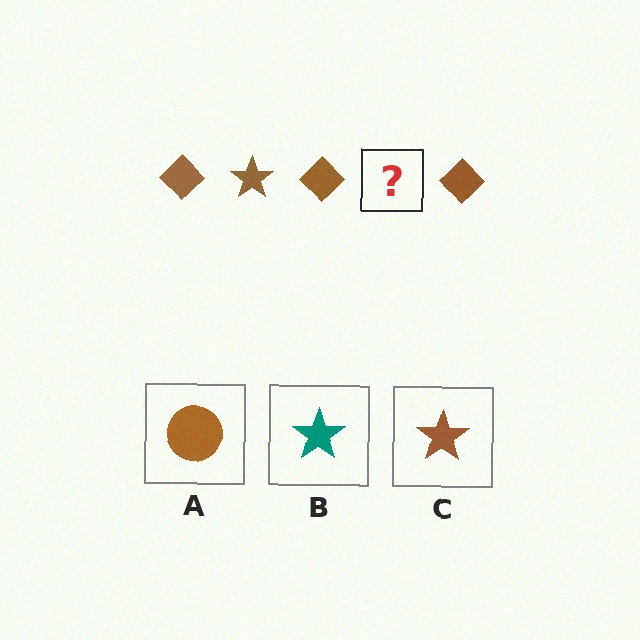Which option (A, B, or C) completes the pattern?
C.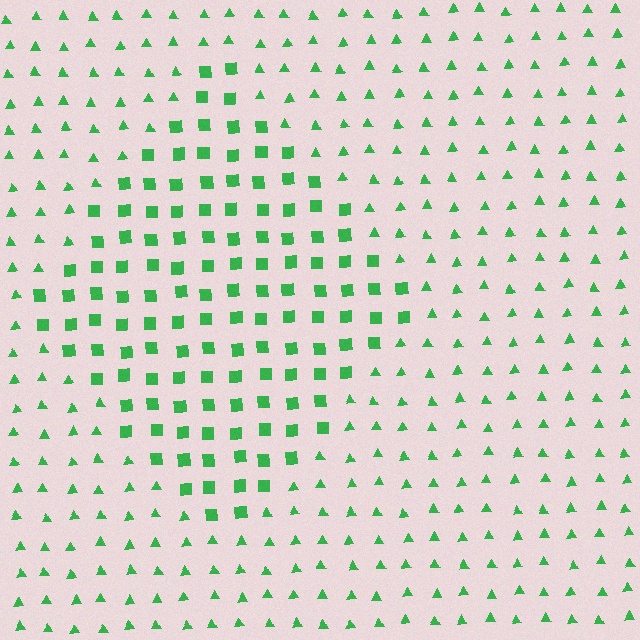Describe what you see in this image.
The image is filled with small green elements arranged in a uniform grid. A diamond-shaped region contains squares, while the surrounding area contains triangles. The boundary is defined purely by the change in element shape.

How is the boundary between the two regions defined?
The boundary is defined by a change in element shape: squares inside vs. triangles outside. All elements share the same color and spacing.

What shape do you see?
I see a diamond.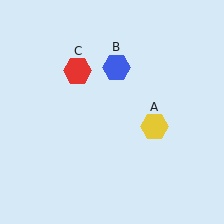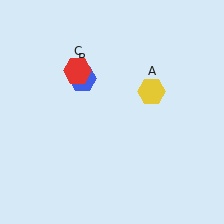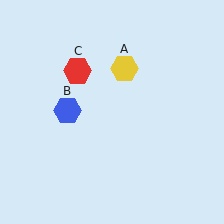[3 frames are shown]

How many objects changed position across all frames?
2 objects changed position: yellow hexagon (object A), blue hexagon (object B).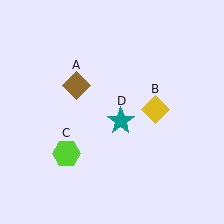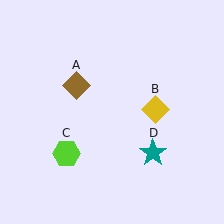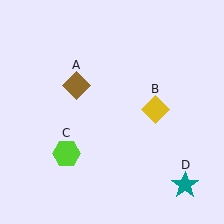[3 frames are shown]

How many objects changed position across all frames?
1 object changed position: teal star (object D).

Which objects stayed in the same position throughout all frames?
Brown diamond (object A) and yellow diamond (object B) and lime hexagon (object C) remained stationary.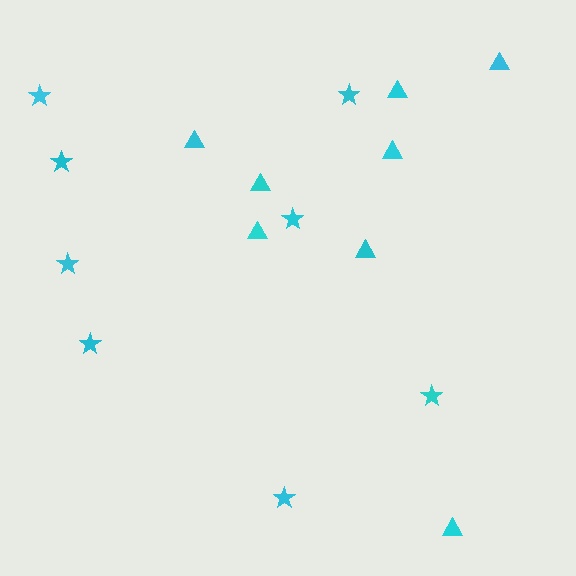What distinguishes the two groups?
There are 2 groups: one group of triangles (8) and one group of stars (8).